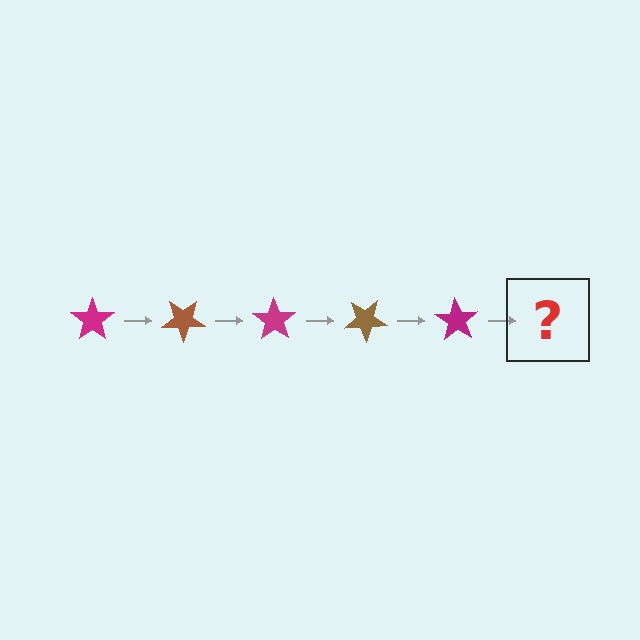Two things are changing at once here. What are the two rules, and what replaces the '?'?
The two rules are that it rotates 35 degrees each step and the color cycles through magenta and brown. The '?' should be a brown star, rotated 175 degrees from the start.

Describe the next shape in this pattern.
It should be a brown star, rotated 175 degrees from the start.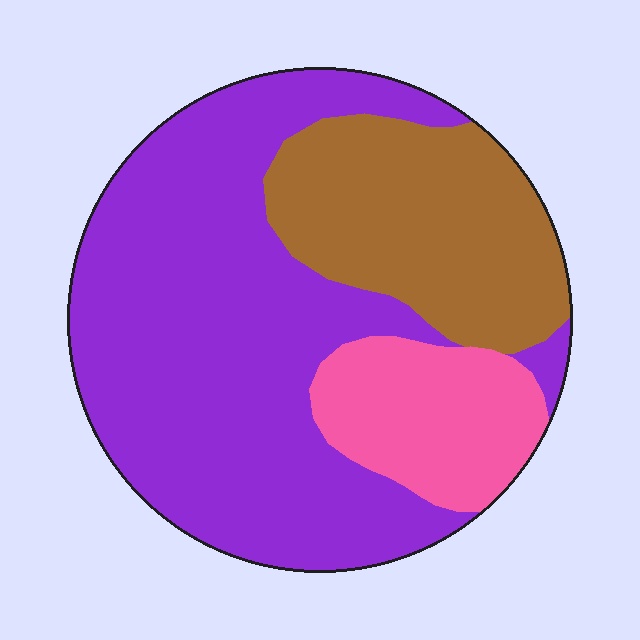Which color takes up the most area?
Purple, at roughly 60%.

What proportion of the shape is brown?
Brown covers 25% of the shape.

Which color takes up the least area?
Pink, at roughly 15%.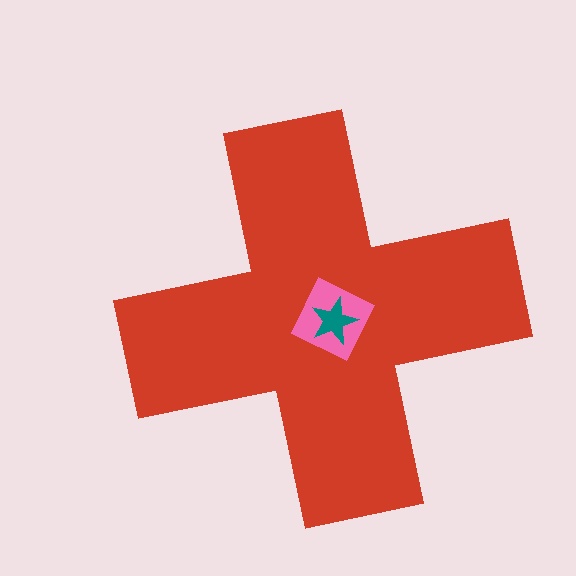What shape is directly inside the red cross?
The pink square.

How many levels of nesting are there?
3.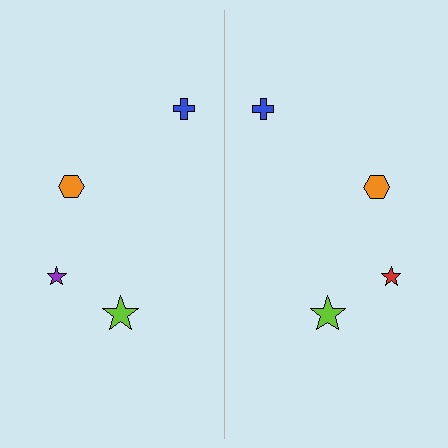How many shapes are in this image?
There are 8 shapes in this image.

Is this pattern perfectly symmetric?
No, the pattern is not perfectly symmetric. The red star on the right side breaks the symmetry — its mirror counterpart is purple.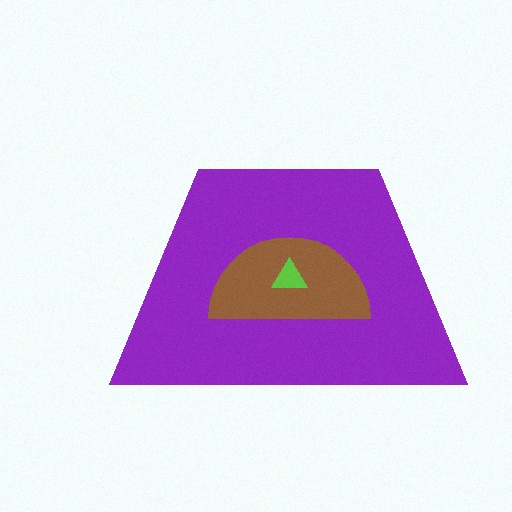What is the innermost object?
The lime triangle.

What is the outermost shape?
The purple trapezoid.